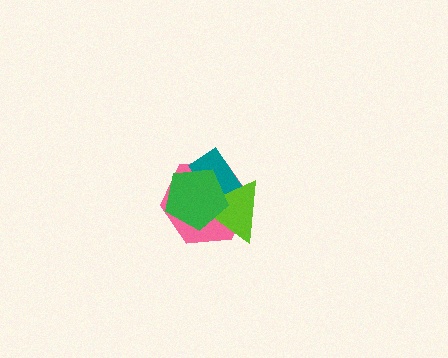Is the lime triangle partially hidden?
Yes, it is partially covered by another shape.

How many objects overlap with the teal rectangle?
3 objects overlap with the teal rectangle.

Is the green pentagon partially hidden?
No, no other shape covers it.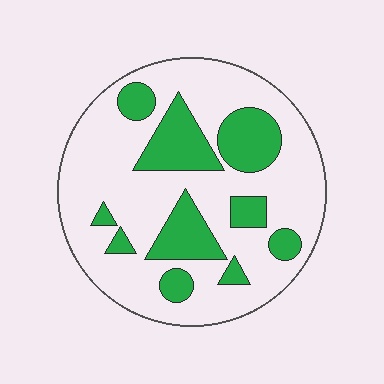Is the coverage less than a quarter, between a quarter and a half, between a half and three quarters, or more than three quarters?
Between a quarter and a half.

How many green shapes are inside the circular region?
10.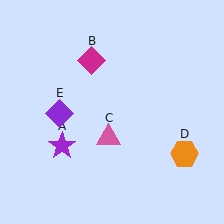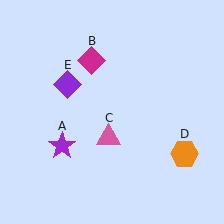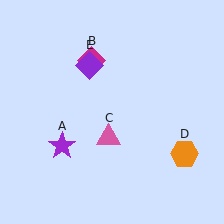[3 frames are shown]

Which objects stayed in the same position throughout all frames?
Purple star (object A) and magenta diamond (object B) and pink triangle (object C) and orange hexagon (object D) remained stationary.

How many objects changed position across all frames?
1 object changed position: purple diamond (object E).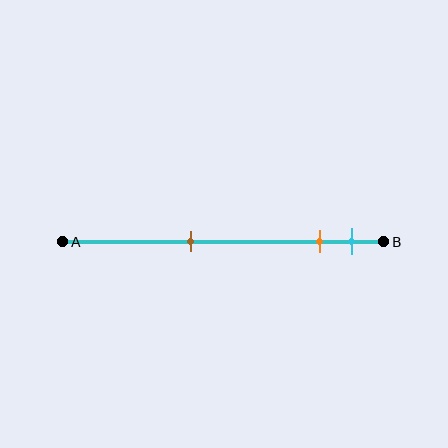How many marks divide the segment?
There are 3 marks dividing the segment.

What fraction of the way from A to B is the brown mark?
The brown mark is approximately 40% (0.4) of the way from A to B.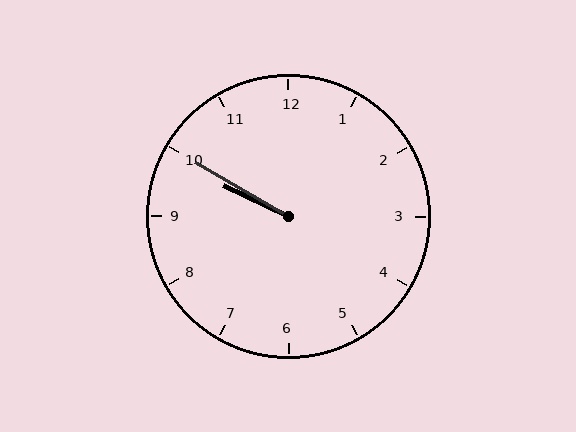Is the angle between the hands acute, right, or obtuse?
It is acute.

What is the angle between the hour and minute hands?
Approximately 5 degrees.